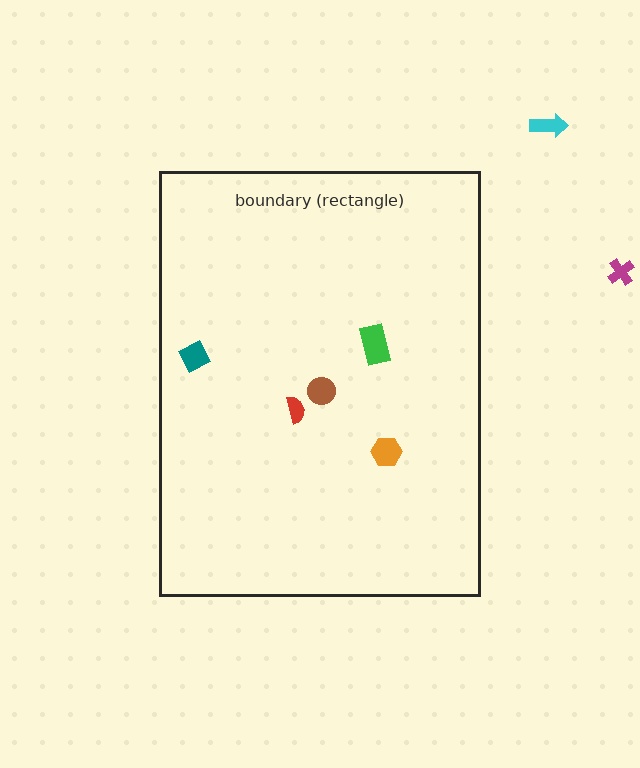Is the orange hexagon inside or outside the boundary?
Inside.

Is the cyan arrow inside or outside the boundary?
Outside.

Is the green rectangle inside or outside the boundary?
Inside.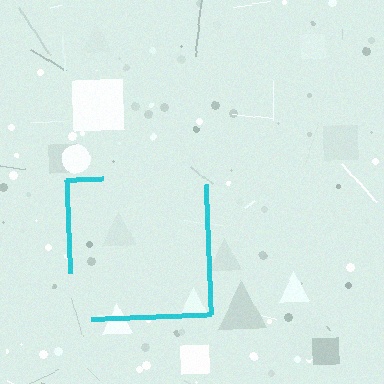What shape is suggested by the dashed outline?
The dashed outline suggests a square.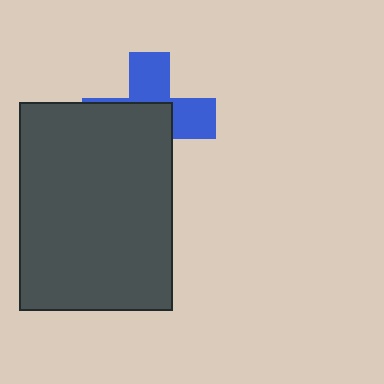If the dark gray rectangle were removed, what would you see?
You would see the complete blue cross.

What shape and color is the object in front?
The object in front is a dark gray rectangle.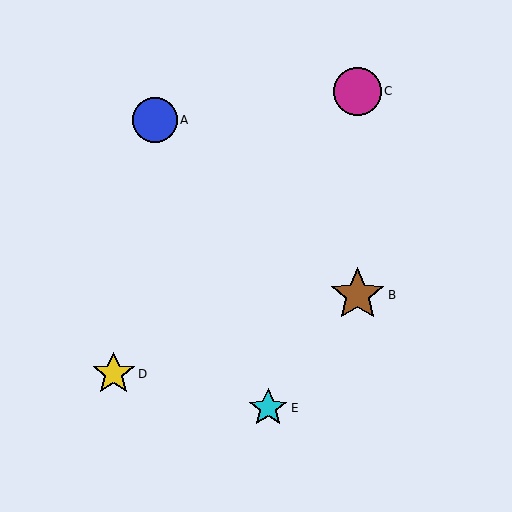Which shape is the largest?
The brown star (labeled B) is the largest.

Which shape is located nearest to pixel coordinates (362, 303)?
The brown star (labeled B) at (357, 295) is nearest to that location.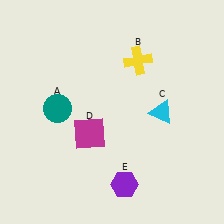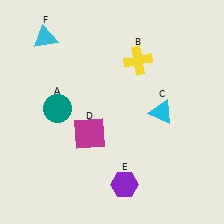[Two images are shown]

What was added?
A cyan triangle (F) was added in Image 2.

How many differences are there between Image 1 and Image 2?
There is 1 difference between the two images.